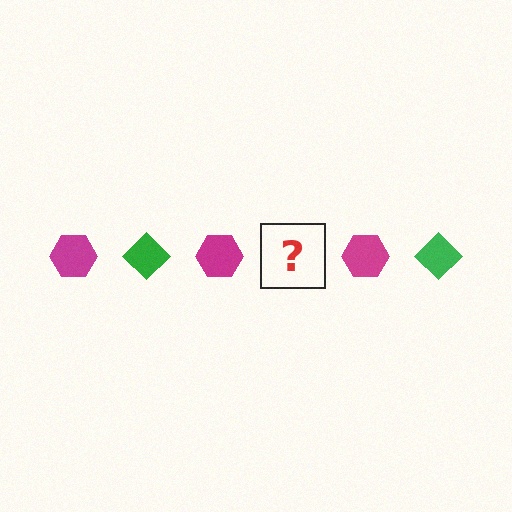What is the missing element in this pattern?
The missing element is a green diamond.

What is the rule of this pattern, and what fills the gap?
The rule is that the pattern alternates between magenta hexagon and green diamond. The gap should be filled with a green diamond.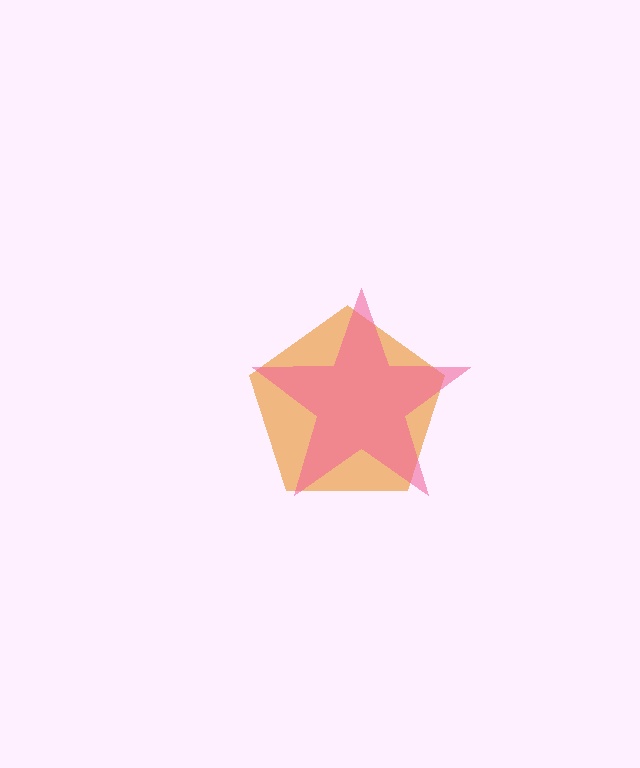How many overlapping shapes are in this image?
There are 2 overlapping shapes in the image.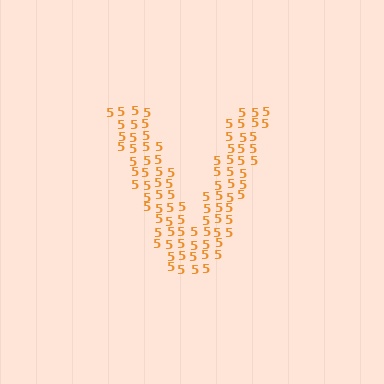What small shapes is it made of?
It is made of small digit 5's.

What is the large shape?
The large shape is the letter V.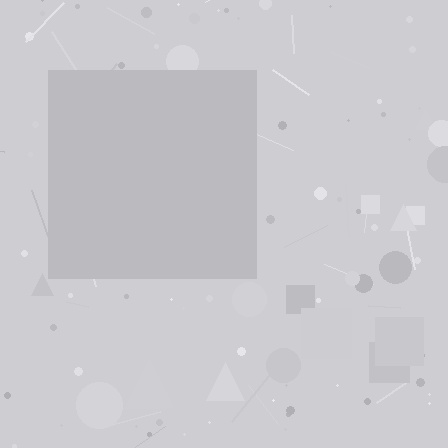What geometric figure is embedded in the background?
A square is embedded in the background.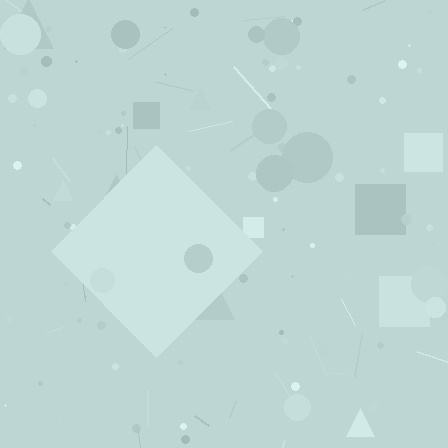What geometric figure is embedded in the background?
A diamond is embedded in the background.